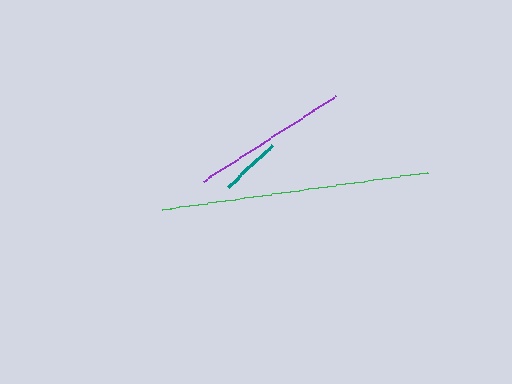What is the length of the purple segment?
The purple segment is approximately 157 pixels long.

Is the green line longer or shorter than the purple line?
The green line is longer than the purple line.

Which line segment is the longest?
The green line is the longest at approximately 268 pixels.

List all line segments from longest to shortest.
From longest to shortest: green, purple, teal.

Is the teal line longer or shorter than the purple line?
The purple line is longer than the teal line.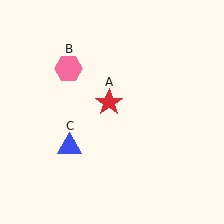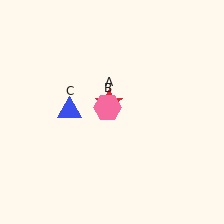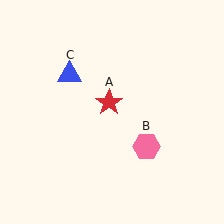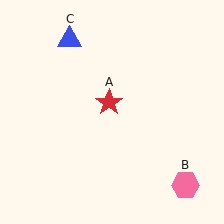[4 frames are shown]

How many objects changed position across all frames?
2 objects changed position: pink hexagon (object B), blue triangle (object C).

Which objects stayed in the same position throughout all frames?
Red star (object A) remained stationary.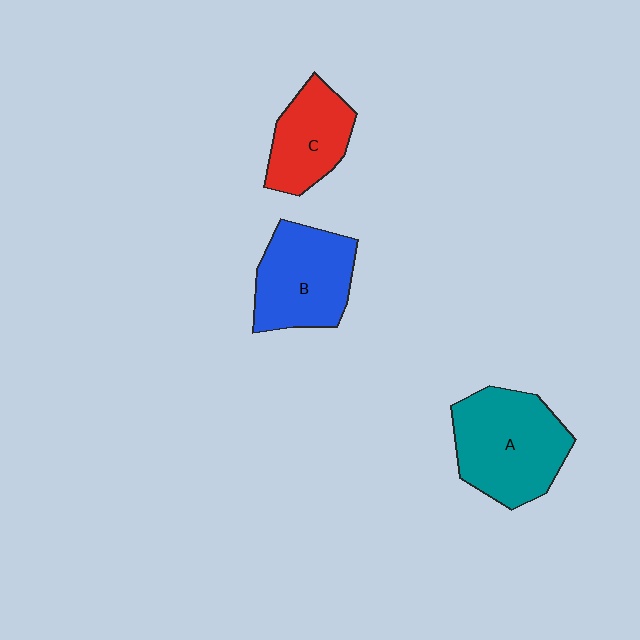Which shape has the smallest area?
Shape C (red).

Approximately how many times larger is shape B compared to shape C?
Approximately 1.3 times.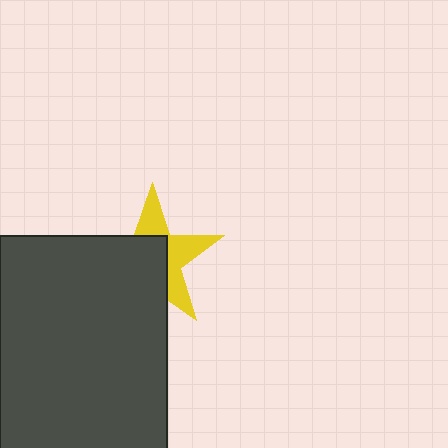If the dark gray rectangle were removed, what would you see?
You would see the complete yellow star.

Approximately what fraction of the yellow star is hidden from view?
Roughly 56% of the yellow star is hidden behind the dark gray rectangle.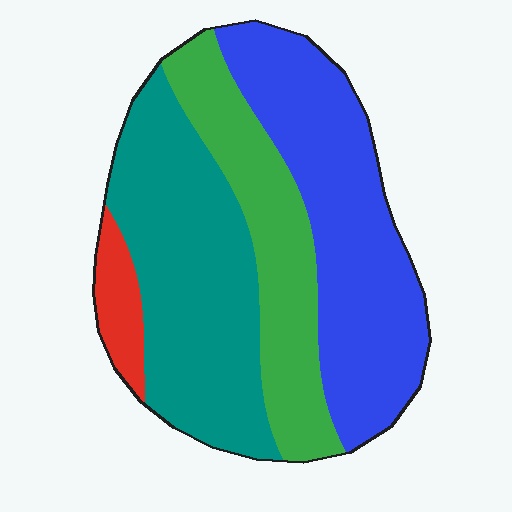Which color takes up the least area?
Red, at roughly 5%.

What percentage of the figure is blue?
Blue takes up about three eighths (3/8) of the figure.